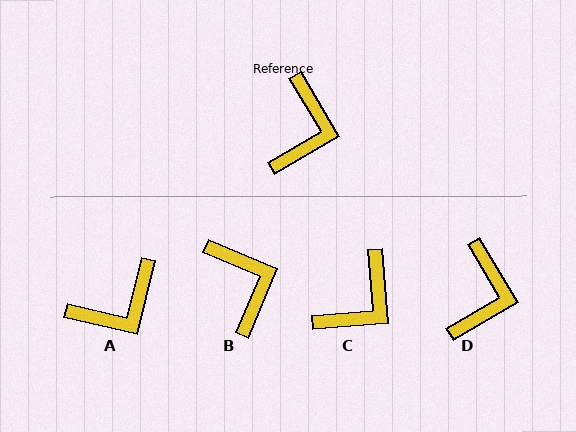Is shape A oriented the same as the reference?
No, it is off by about 44 degrees.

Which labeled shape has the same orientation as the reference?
D.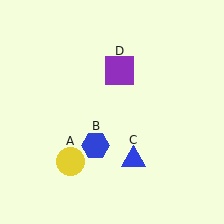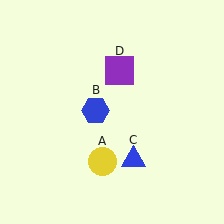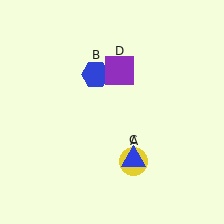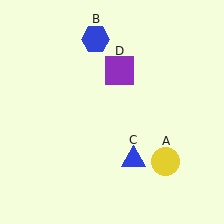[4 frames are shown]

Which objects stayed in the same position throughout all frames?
Blue triangle (object C) and purple square (object D) remained stationary.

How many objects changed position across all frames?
2 objects changed position: yellow circle (object A), blue hexagon (object B).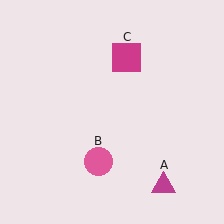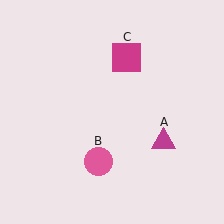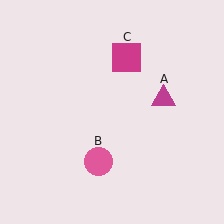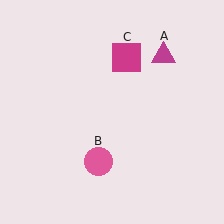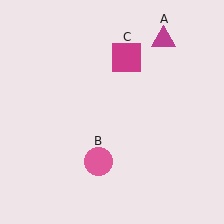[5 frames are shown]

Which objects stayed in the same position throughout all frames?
Pink circle (object B) and magenta square (object C) remained stationary.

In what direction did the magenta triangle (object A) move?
The magenta triangle (object A) moved up.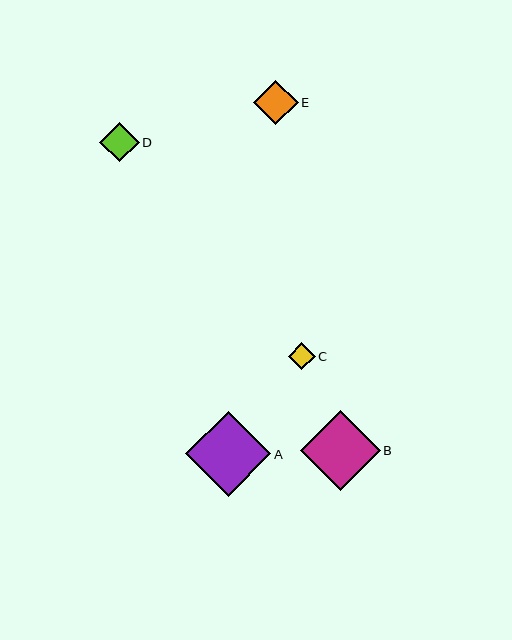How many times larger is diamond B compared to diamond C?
Diamond B is approximately 3.0 times the size of diamond C.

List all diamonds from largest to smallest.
From largest to smallest: A, B, E, D, C.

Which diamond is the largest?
Diamond A is the largest with a size of approximately 85 pixels.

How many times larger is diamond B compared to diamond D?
Diamond B is approximately 2.0 times the size of diamond D.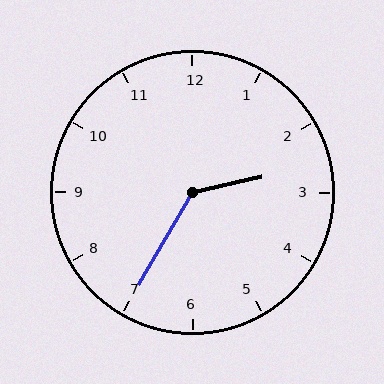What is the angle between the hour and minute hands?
Approximately 132 degrees.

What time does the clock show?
2:35.